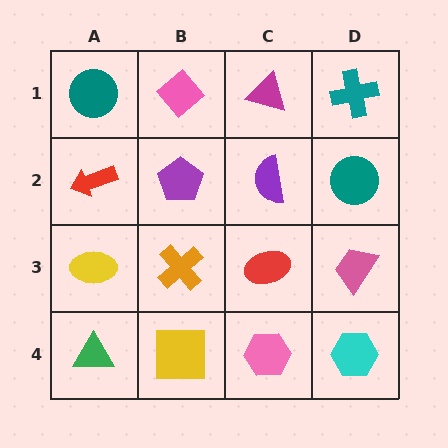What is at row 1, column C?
A magenta triangle.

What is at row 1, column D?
A teal cross.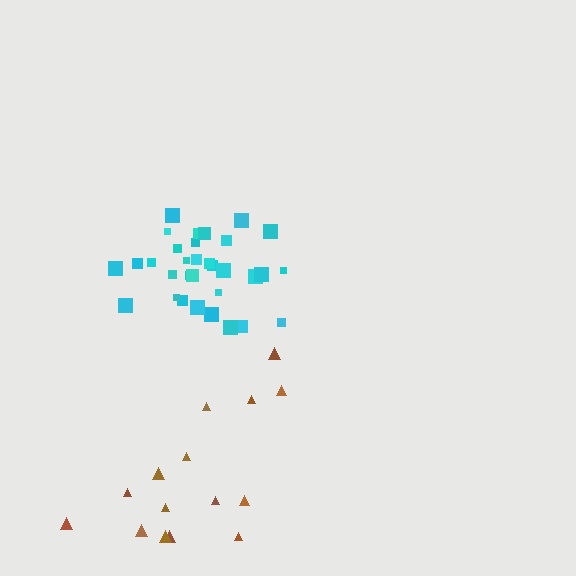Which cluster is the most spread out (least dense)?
Brown.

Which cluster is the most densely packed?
Cyan.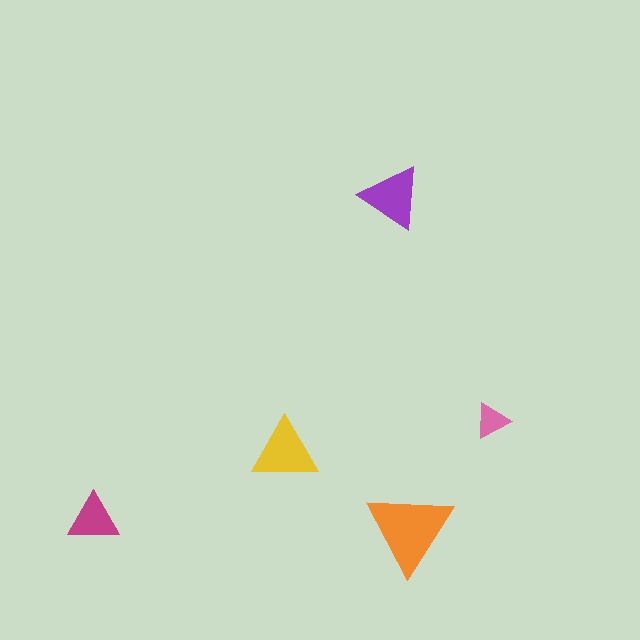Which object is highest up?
The purple triangle is topmost.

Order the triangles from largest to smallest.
the orange one, the yellow one, the purple one, the magenta one, the pink one.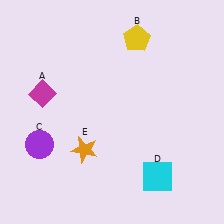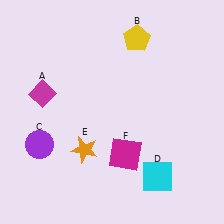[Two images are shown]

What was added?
A magenta square (F) was added in Image 2.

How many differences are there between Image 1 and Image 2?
There is 1 difference between the two images.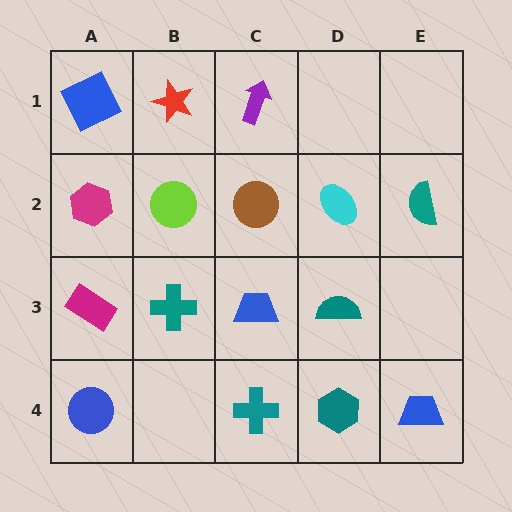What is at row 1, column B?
A red star.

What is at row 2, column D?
A cyan ellipse.